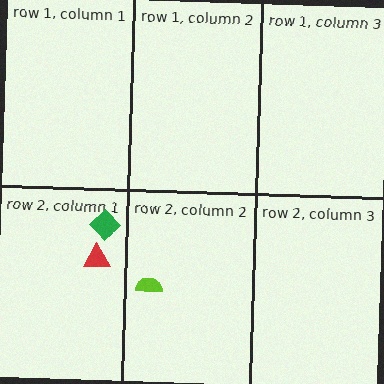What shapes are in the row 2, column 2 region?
The lime semicircle.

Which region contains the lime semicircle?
The row 2, column 2 region.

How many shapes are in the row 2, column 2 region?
1.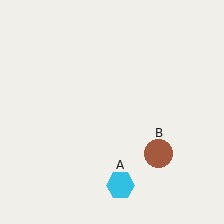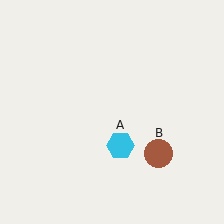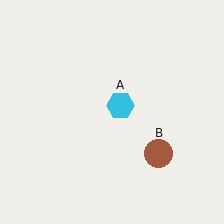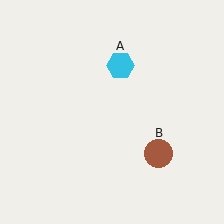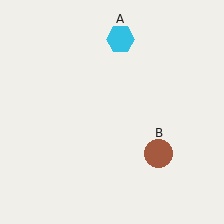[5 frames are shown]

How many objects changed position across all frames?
1 object changed position: cyan hexagon (object A).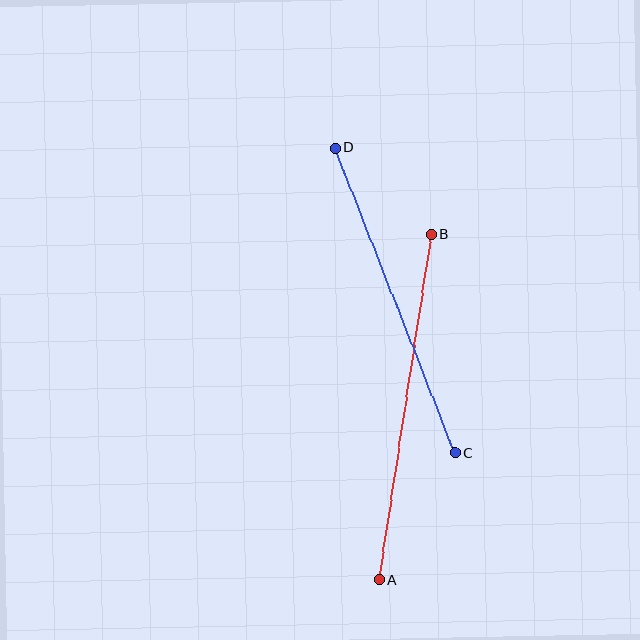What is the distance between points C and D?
The distance is approximately 328 pixels.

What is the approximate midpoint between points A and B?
The midpoint is at approximately (405, 407) pixels.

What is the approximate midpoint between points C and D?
The midpoint is at approximately (395, 300) pixels.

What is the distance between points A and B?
The distance is approximately 350 pixels.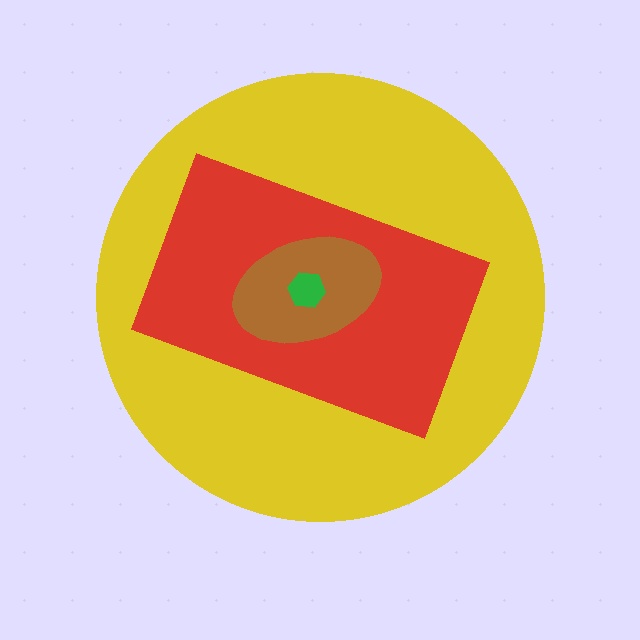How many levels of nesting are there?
4.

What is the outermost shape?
The yellow circle.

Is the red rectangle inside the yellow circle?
Yes.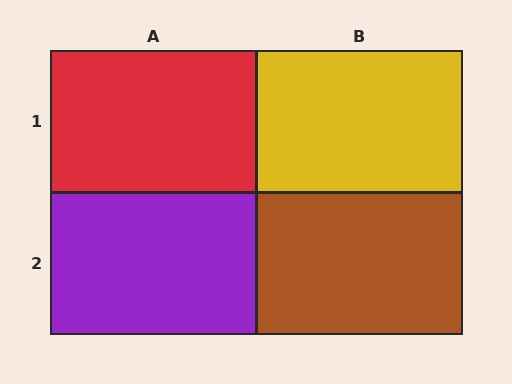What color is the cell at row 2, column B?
Brown.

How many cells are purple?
1 cell is purple.